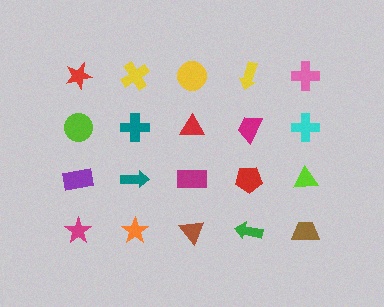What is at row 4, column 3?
A brown triangle.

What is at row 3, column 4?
A red pentagon.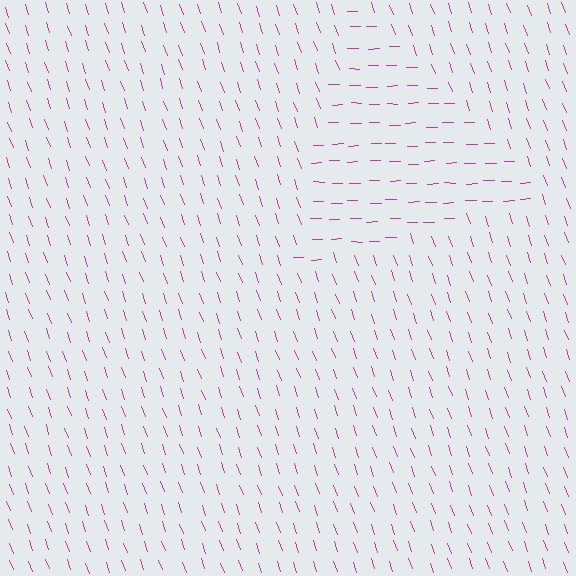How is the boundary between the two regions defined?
The boundary is defined purely by a change in line orientation (approximately 72 degrees difference). All lines are the same color and thickness.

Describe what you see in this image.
The image is filled with small magenta line segments. A triangle region in the image has lines oriented differently from the surrounding lines, creating a visible texture boundary.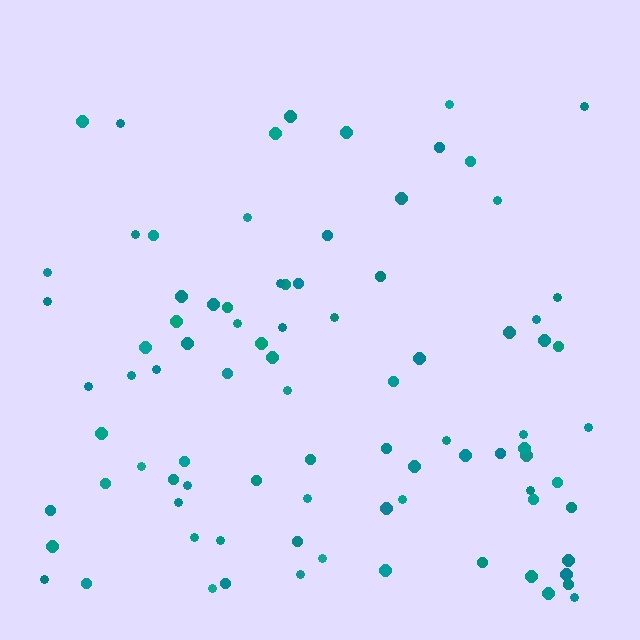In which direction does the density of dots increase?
From top to bottom, with the bottom side densest.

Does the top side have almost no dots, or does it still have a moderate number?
Still a moderate number, just noticeably fewer than the bottom.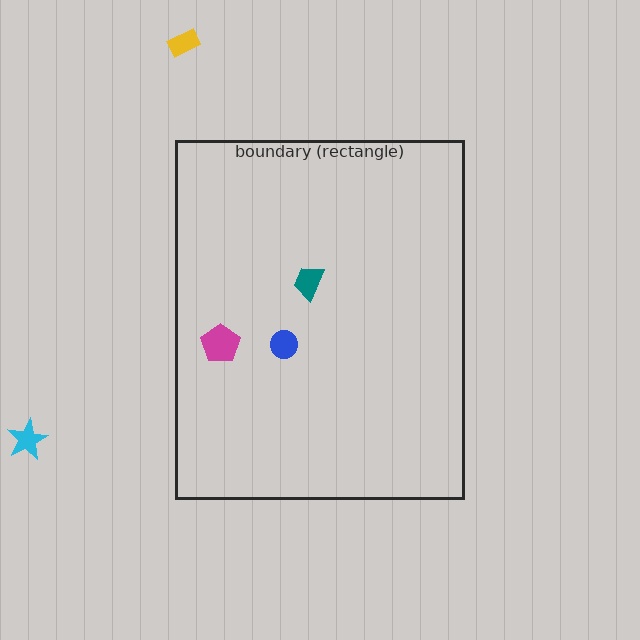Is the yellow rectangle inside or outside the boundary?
Outside.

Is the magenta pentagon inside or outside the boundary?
Inside.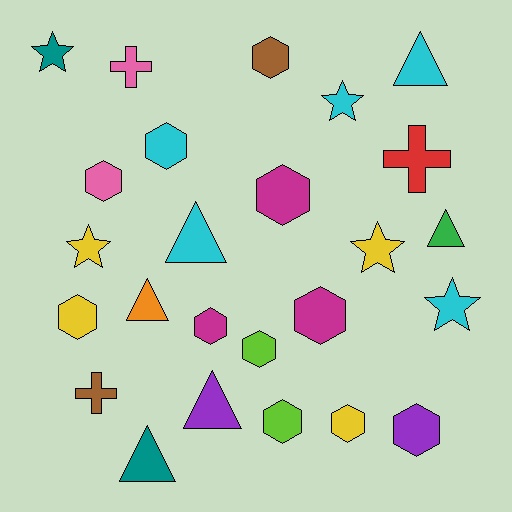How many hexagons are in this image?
There are 11 hexagons.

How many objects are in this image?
There are 25 objects.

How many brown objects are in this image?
There are 2 brown objects.